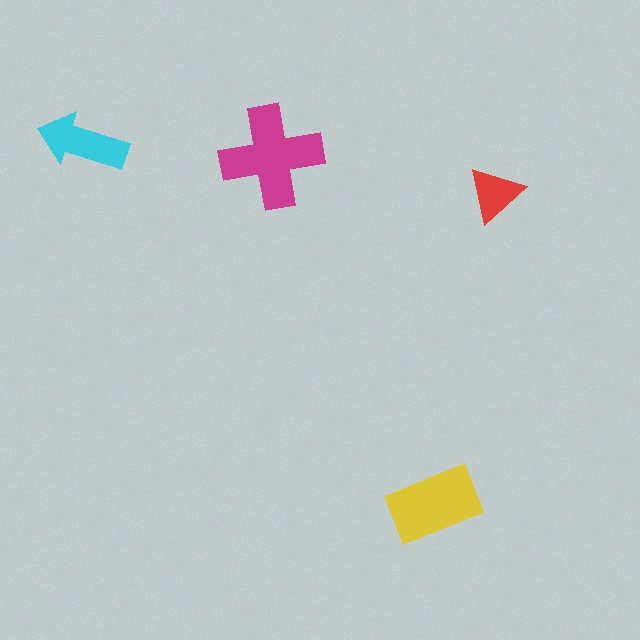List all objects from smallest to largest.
The red triangle, the cyan arrow, the yellow rectangle, the magenta cross.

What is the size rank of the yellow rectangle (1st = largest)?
2nd.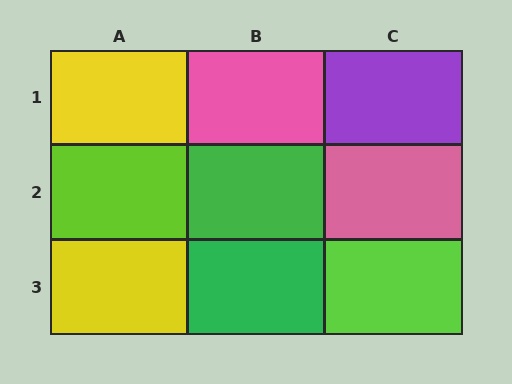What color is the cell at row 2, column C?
Pink.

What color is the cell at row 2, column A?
Lime.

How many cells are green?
2 cells are green.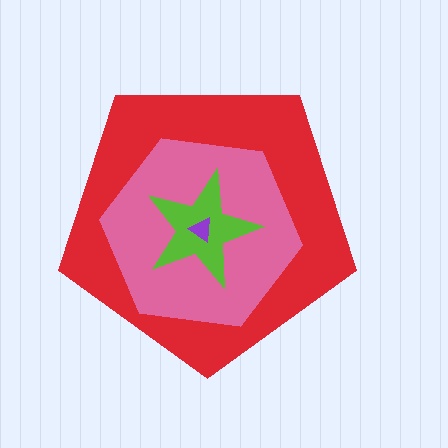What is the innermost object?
The purple triangle.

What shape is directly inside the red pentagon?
The pink hexagon.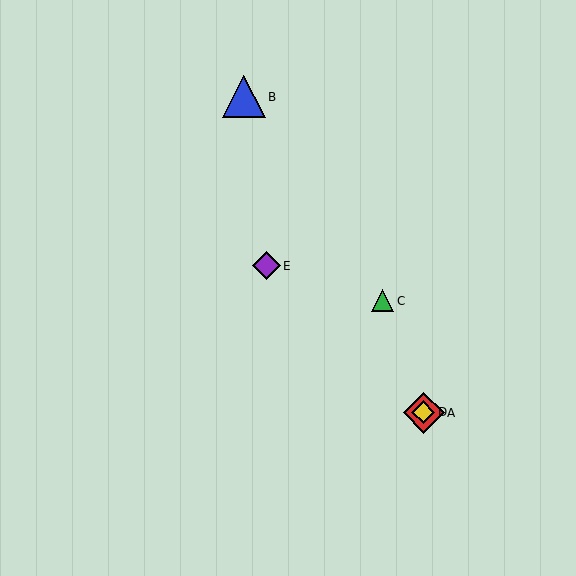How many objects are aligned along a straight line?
3 objects (A, D, E) are aligned along a straight line.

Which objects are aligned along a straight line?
Objects A, D, E are aligned along a straight line.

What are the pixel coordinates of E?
Object E is at (266, 266).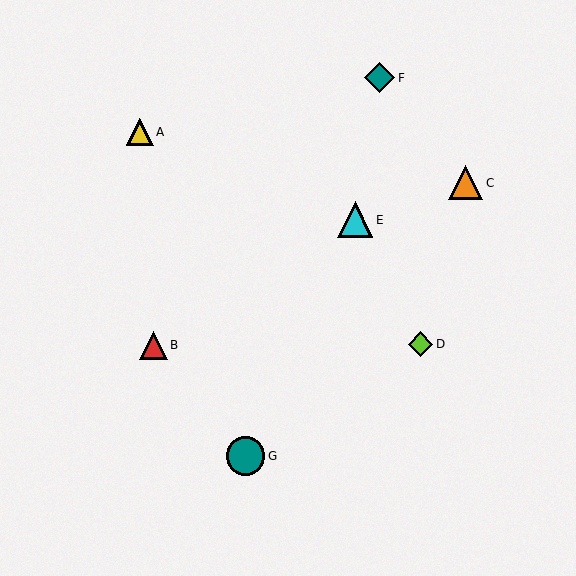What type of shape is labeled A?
Shape A is a yellow triangle.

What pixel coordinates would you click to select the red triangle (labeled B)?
Click at (153, 345) to select the red triangle B.